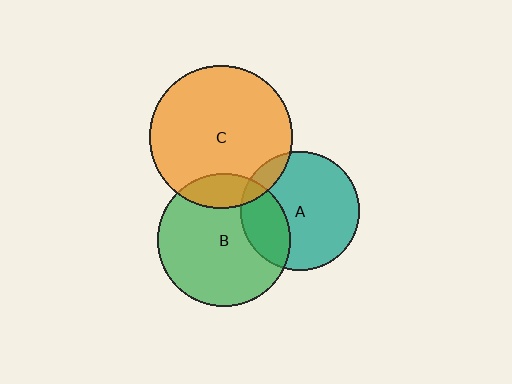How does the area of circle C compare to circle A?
Approximately 1.5 times.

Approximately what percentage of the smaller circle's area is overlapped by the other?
Approximately 25%.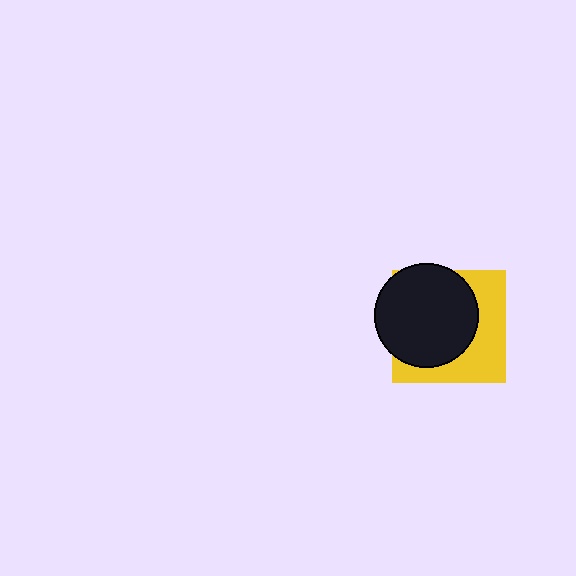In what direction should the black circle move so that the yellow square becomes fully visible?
The black circle should move toward the upper-left. That is the shortest direction to clear the overlap and leave the yellow square fully visible.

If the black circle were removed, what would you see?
You would see the complete yellow square.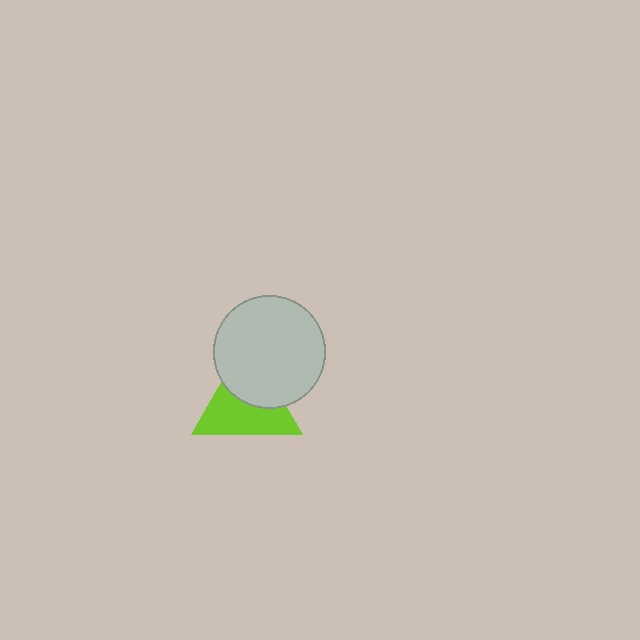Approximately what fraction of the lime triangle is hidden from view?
Roughly 42% of the lime triangle is hidden behind the light gray circle.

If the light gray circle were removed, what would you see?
You would see the complete lime triangle.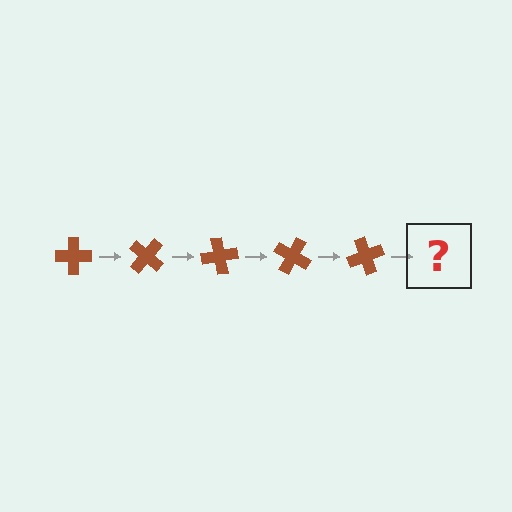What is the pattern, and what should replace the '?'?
The pattern is that the cross rotates 40 degrees each step. The '?' should be a brown cross rotated 200 degrees.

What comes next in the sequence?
The next element should be a brown cross rotated 200 degrees.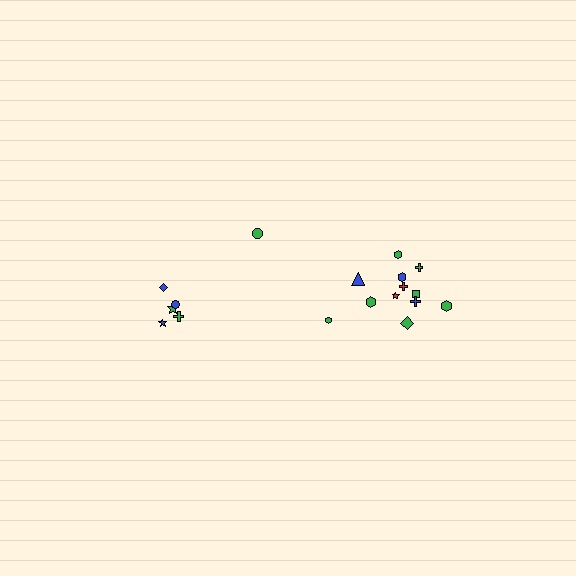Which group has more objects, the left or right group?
The right group.